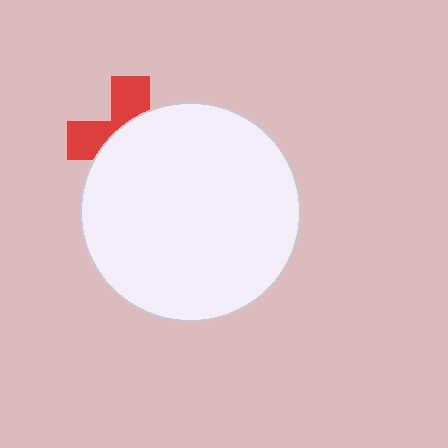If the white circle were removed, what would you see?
You would see the complete red cross.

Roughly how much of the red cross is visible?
A small part of it is visible (roughly 38%).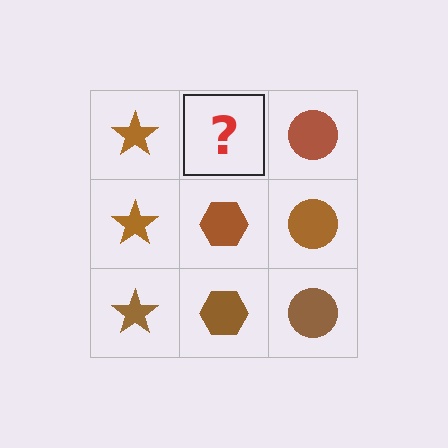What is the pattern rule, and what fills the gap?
The rule is that each column has a consistent shape. The gap should be filled with a brown hexagon.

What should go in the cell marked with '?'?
The missing cell should contain a brown hexagon.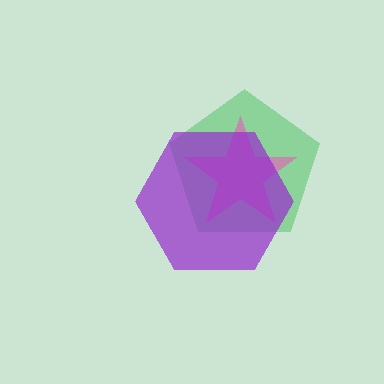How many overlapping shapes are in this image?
There are 3 overlapping shapes in the image.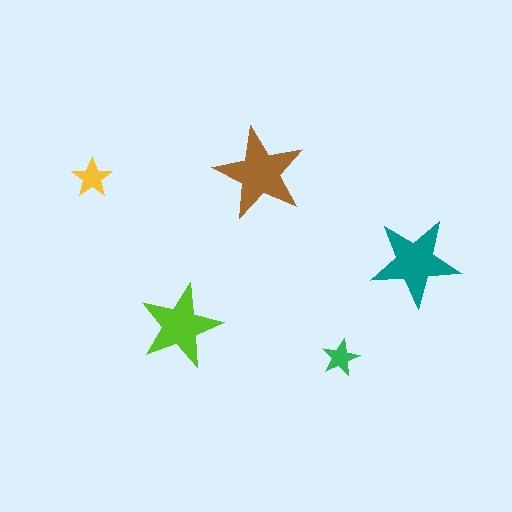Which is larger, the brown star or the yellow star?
The brown one.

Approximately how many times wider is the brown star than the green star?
About 2.5 times wider.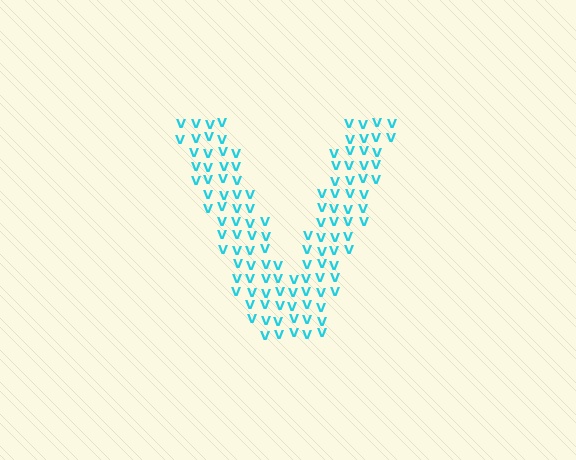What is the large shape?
The large shape is the letter V.